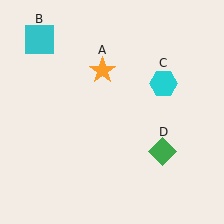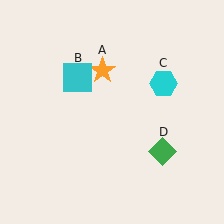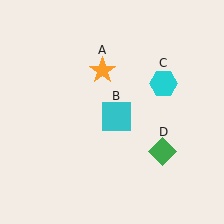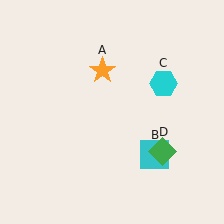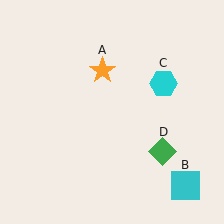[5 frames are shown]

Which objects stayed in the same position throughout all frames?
Orange star (object A) and cyan hexagon (object C) and green diamond (object D) remained stationary.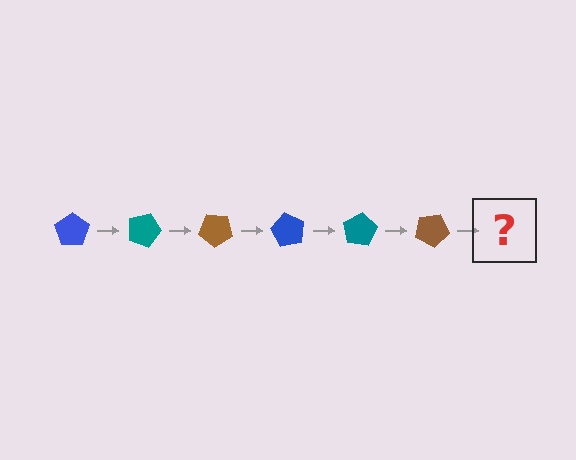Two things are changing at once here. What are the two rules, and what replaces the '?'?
The two rules are that it rotates 20 degrees each step and the color cycles through blue, teal, and brown. The '?' should be a blue pentagon, rotated 120 degrees from the start.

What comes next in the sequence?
The next element should be a blue pentagon, rotated 120 degrees from the start.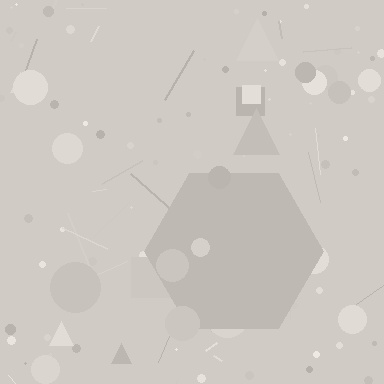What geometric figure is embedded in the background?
A hexagon is embedded in the background.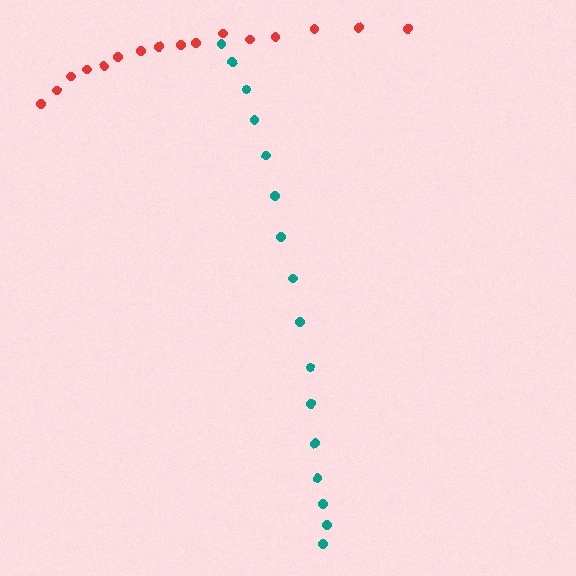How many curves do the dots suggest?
There are 2 distinct paths.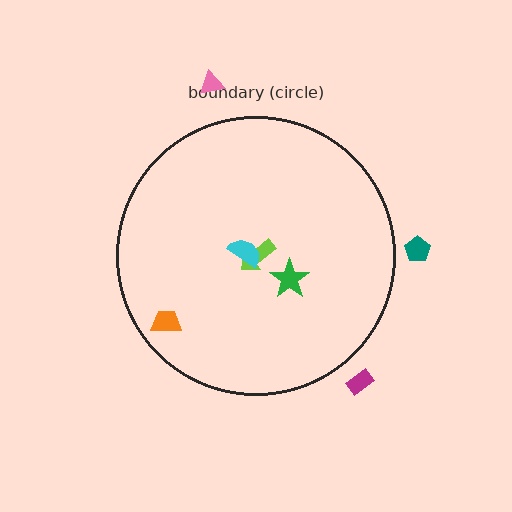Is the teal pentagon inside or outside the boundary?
Outside.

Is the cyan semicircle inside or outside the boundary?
Inside.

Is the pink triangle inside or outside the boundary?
Outside.